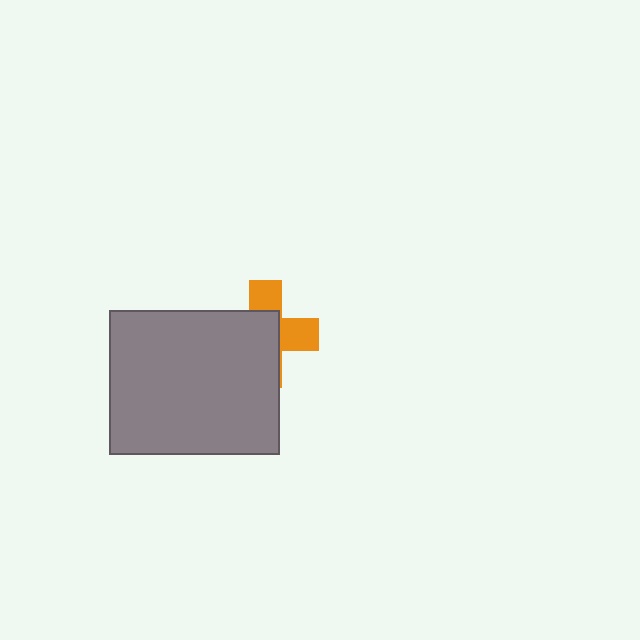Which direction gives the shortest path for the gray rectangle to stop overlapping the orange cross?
Moving toward the lower-left gives the shortest separation.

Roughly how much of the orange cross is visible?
A small part of it is visible (roughly 40%).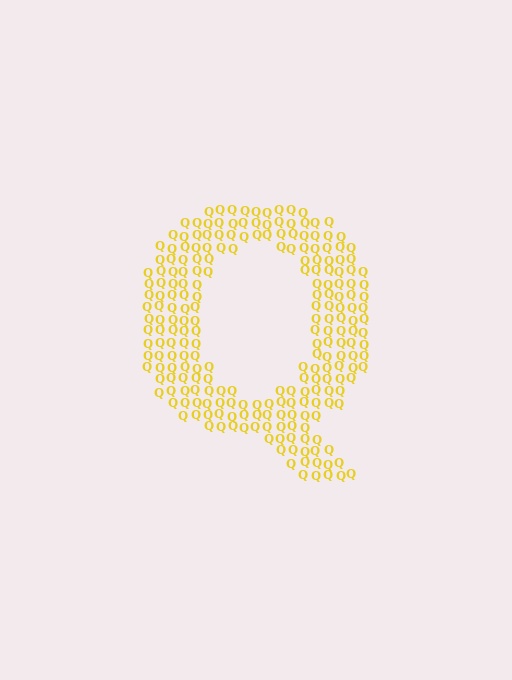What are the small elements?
The small elements are letter Q's.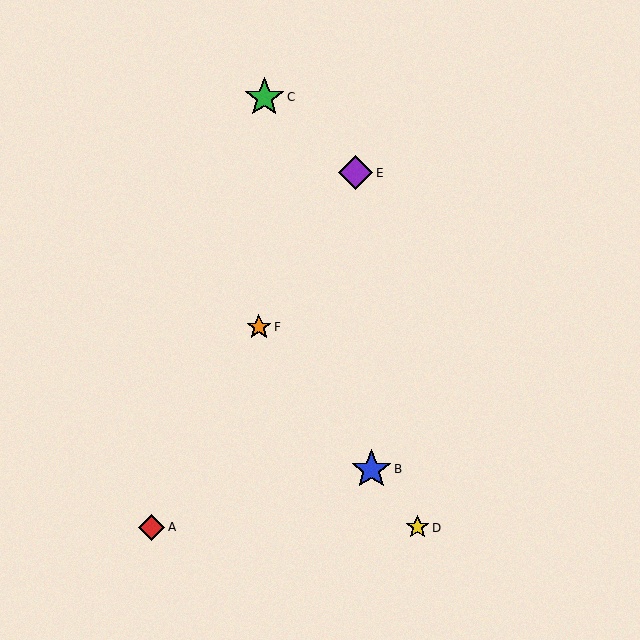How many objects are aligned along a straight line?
3 objects (B, D, F) are aligned along a straight line.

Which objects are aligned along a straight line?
Objects B, D, F are aligned along a straight line.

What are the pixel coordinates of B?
Object B is at (372, 470).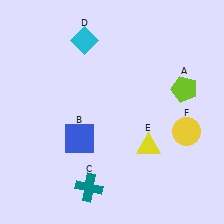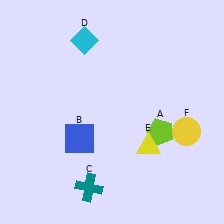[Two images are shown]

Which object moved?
The lime pentagon (A) moved down.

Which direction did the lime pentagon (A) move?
The lime pentagon (A) moved down.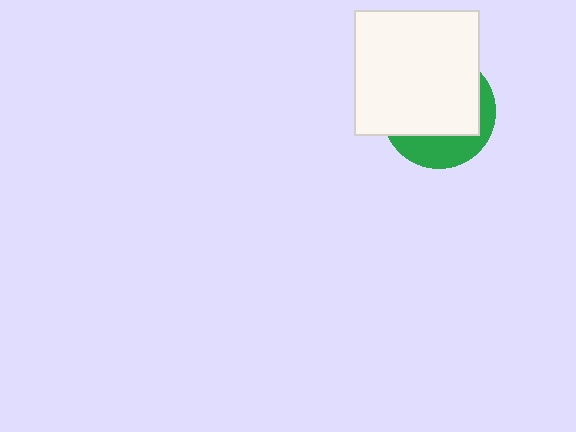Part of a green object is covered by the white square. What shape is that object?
It is a circle.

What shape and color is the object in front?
The object in front is a white square.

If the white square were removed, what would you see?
You would see the complete green circle.